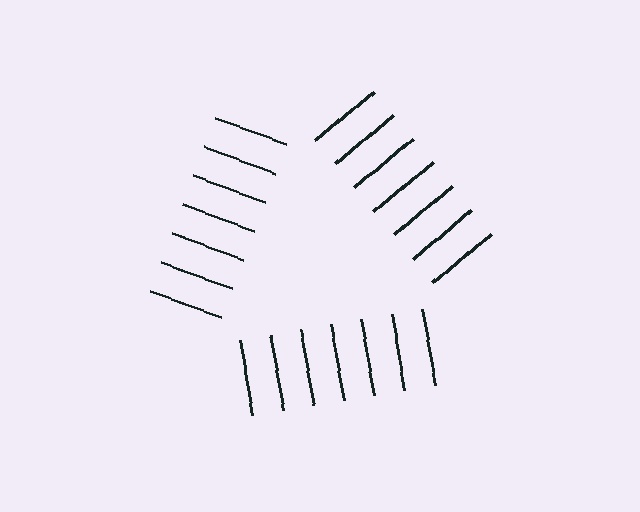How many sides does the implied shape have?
3 sides — the line-ends trace a triangle.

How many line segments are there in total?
21 — 7 along each of the 3 edges.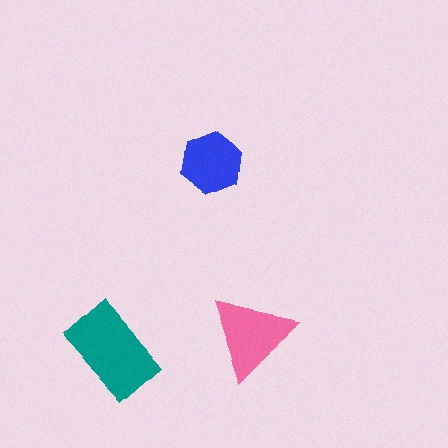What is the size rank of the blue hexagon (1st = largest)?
3rd.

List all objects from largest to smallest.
The teal rectangle, the pink triangle, the blue hexagon.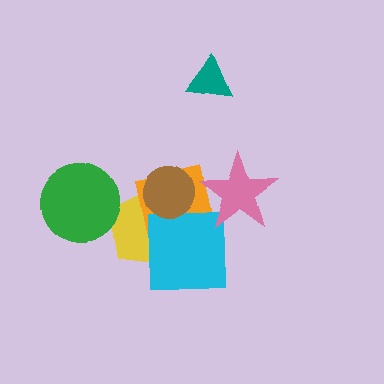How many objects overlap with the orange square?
4 objects overlap with the orange square.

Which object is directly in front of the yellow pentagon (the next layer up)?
The orange square is directly in front of the yellow pentagon.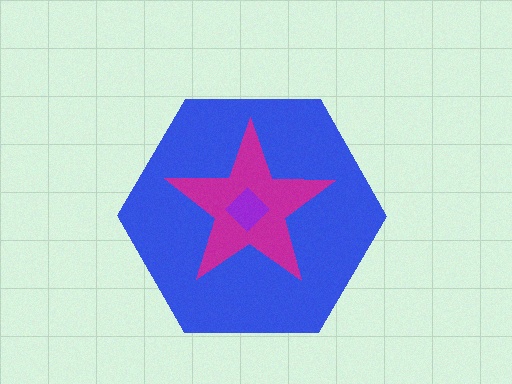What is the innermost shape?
The purple diamond.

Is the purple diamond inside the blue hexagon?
Yes.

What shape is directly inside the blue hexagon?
The magenta star.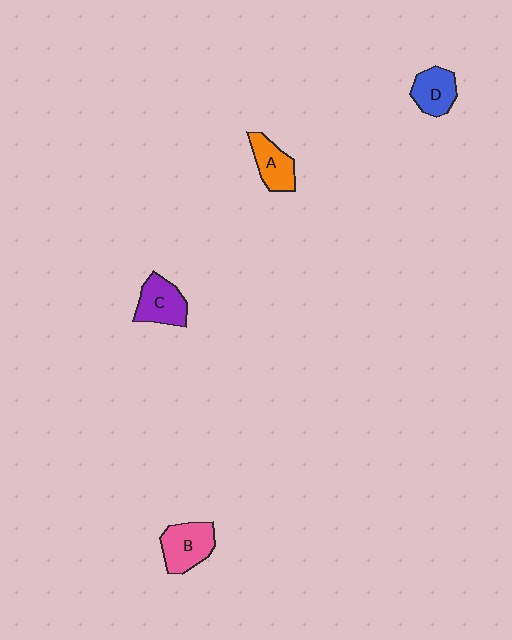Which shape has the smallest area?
Shape D (blue).